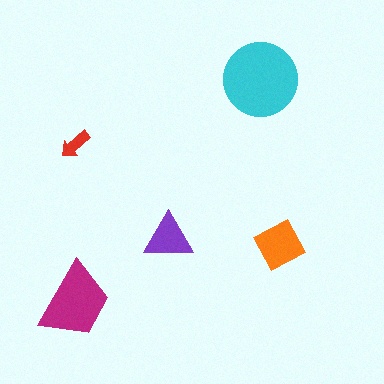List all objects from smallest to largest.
The red arrow, the purple triangle, the orange square, the magenta trapezoid, the cyan circle.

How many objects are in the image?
There are 5 objects in the image.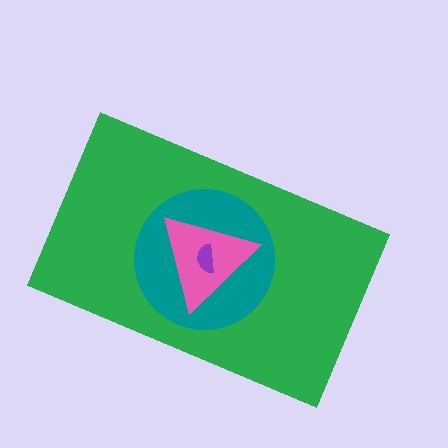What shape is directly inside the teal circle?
The pink triangle.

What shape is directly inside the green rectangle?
The teal circle.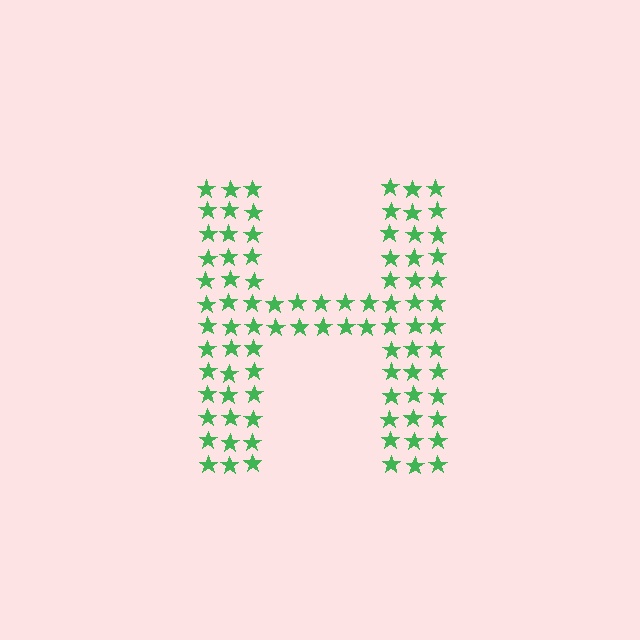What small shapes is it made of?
It is made of small stars.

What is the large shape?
The large shape is the letter H.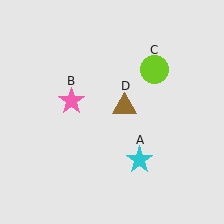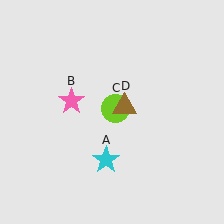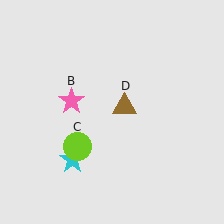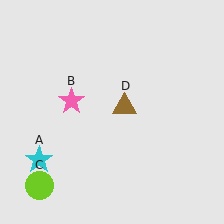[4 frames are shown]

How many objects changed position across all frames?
2 objects changed position: cyan star (object A), lime circle (object C).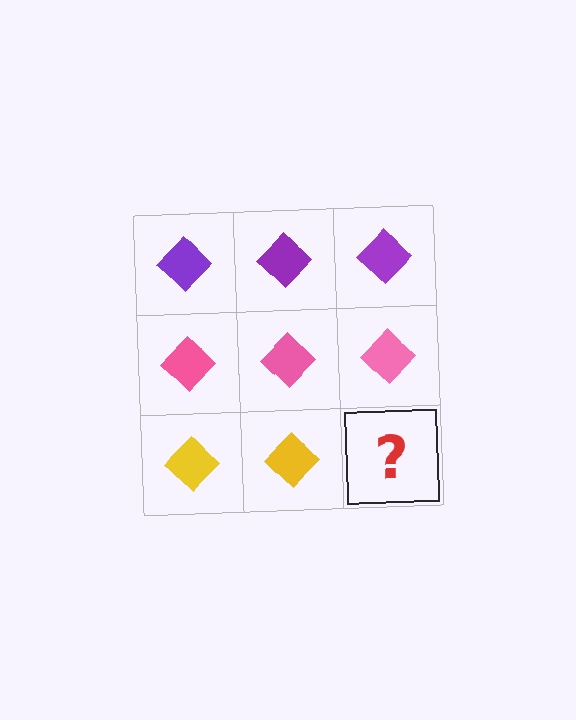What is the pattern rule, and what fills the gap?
The rule is that each row has a consistent color. The gap should be filled with a yellow diamond.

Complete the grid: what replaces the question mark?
The question mark should be replaced with a yellow diamond.